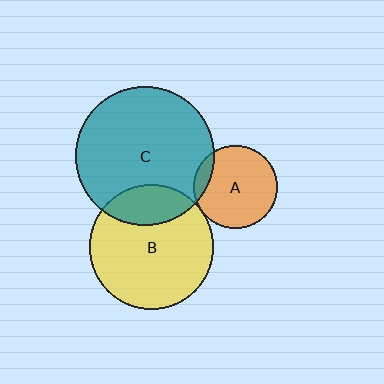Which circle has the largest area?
Circle C (teal).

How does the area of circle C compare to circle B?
Approximately 1.2 times.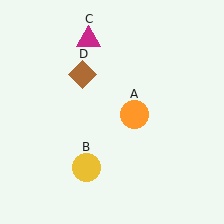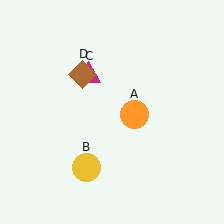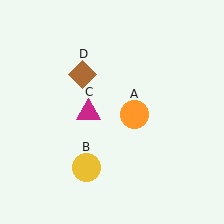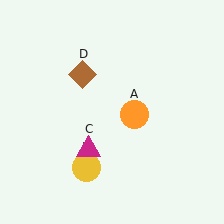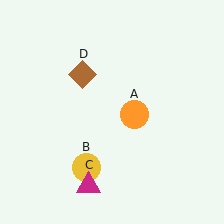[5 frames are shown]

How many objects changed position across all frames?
1 object changed position: magenta triangle (object C).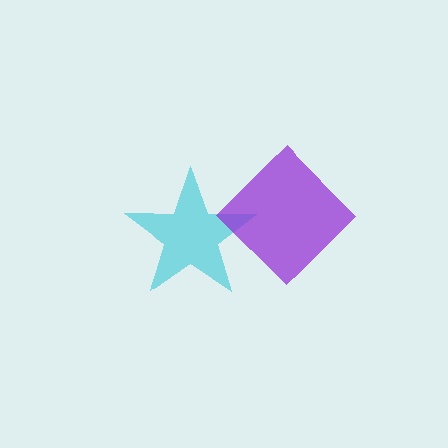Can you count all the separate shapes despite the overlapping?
Yes, there are 2 separate shapes.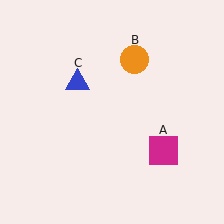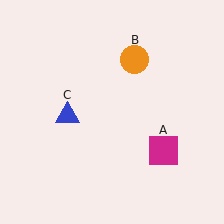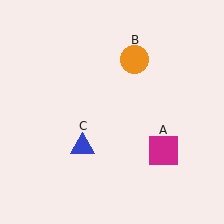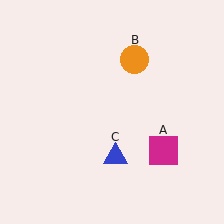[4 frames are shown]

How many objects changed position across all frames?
1 object changed position: blue triangle (object C).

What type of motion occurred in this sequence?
The blue triangle (object C) rotated counterclockwise around the center of the scene.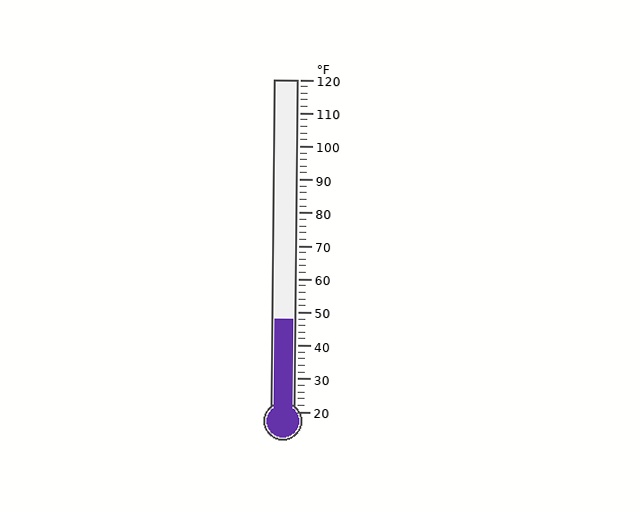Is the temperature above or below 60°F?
The temperature is below 60°F.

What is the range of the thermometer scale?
The thermometer scale ranges from 20°F to 120°F.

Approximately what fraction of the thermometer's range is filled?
The thermometer is filled to approximately 30% of its range.